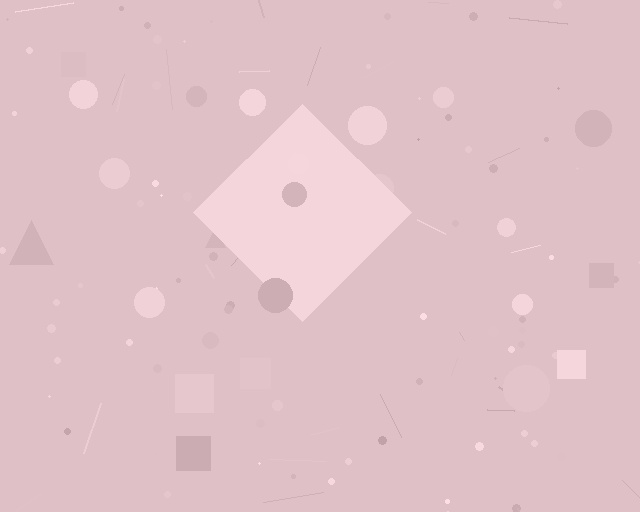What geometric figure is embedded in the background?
A diamond is embedded in the background.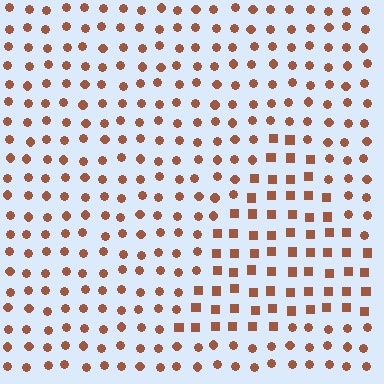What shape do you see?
I see a triangle.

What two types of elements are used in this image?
The image uses squares inside the triangle region and circles outside it.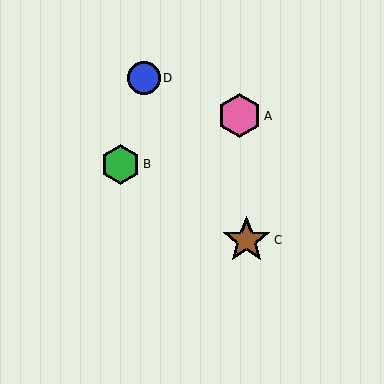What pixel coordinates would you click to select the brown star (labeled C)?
Click at (247, 240) to select the brown star C.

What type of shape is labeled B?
Shape B is a green hexagon.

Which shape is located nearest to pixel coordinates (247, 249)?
The brown star (labeled C) at (247, 240) is nearest to that location.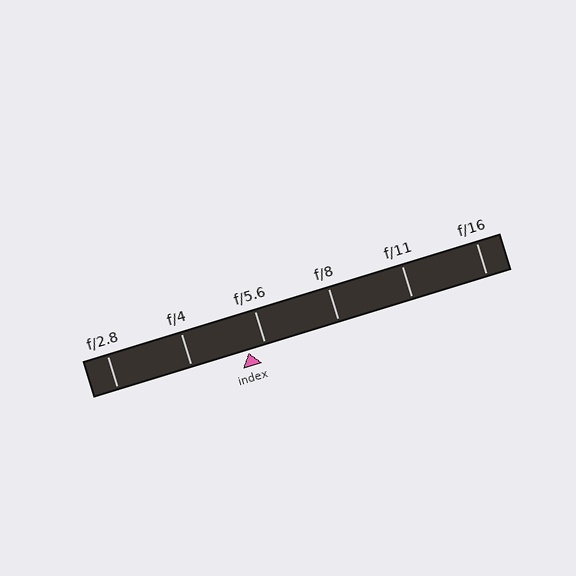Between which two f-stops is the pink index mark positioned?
The index mark is between f/4 and f/5.6.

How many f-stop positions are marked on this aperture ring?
There are 6 f-stop positions marked.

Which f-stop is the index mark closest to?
The index mark is closest to f/5.6.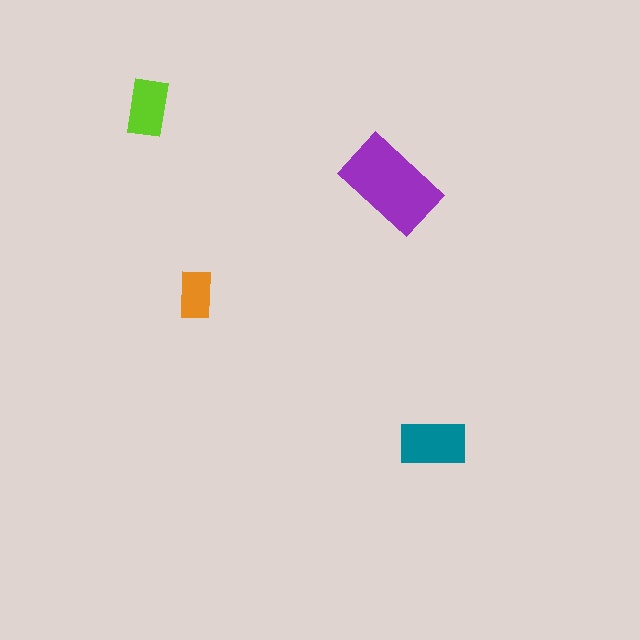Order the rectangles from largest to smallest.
the purple one, the teal one, the lime one, the orange one.